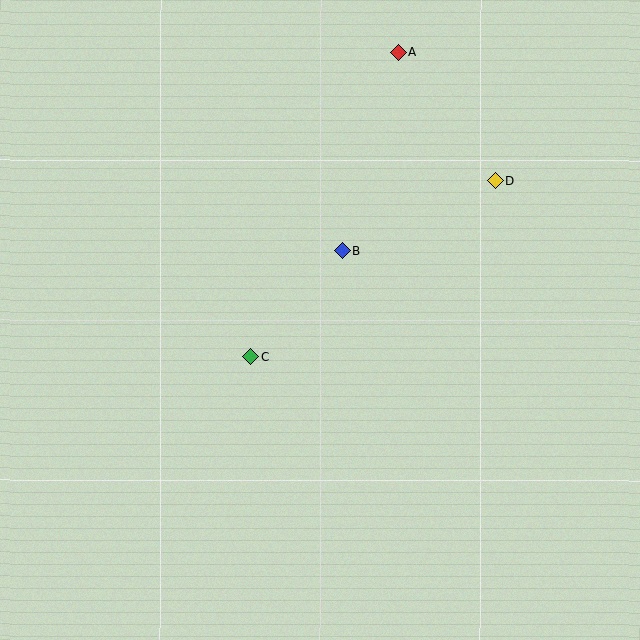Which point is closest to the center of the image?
Point B at (342, 251) is closest to the center.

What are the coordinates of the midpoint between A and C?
The midpoint between A and C is at (325, 205).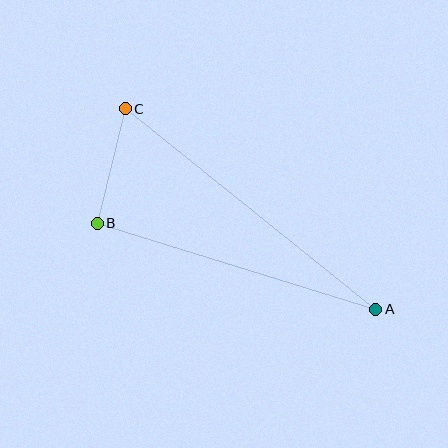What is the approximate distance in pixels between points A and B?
The distance between A and B is approximately 291 pixels.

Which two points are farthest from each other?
Points A and C are farthest from each other.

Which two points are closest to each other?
Points B and C are closest to each other.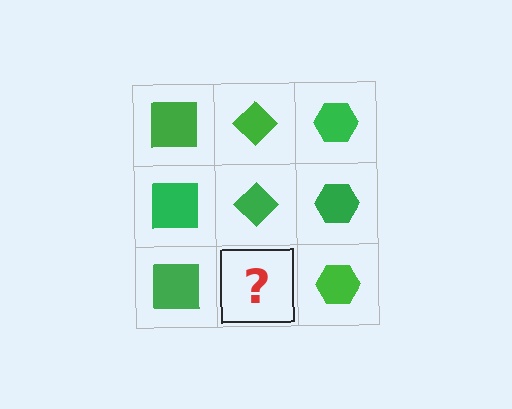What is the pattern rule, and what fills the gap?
The rule is that each column has a consistent shape. The gap should be filled with a green diamond.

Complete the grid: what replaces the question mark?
The question mark should be replaced with a green diamond.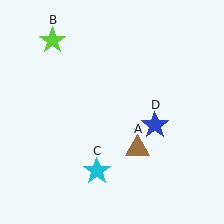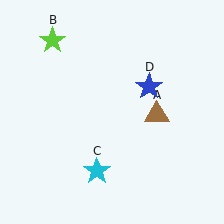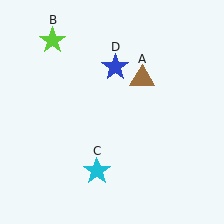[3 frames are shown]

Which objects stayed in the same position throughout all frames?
Lime star (object B) and cyan star (object C) remained stationary.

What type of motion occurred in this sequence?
The brown triangle (object A), blue star (object D) rotated counterclockwise around the center of the scene.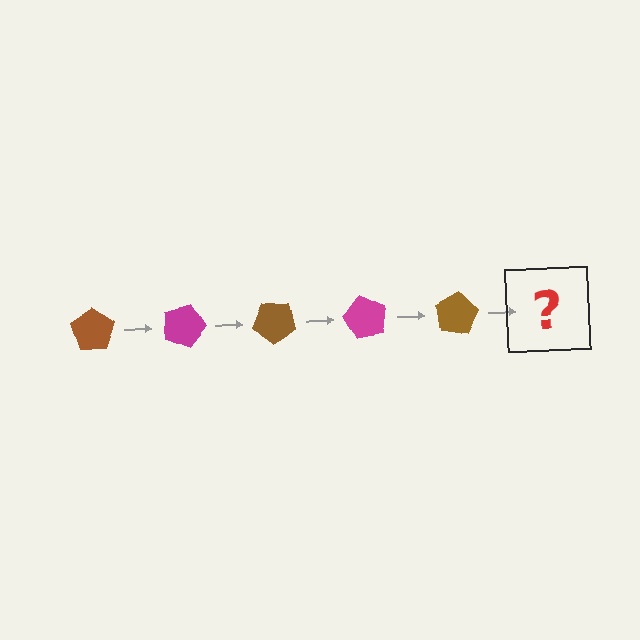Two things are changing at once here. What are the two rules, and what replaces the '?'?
The two rules are that it rotates 20 degrees each step and the color cycles through brown and magenta. The '?' should be a magenta pentagon, rotated 100 degrees from the start.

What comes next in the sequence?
The next element should be a magenta pentagon, rotated 100 degrees from the start.